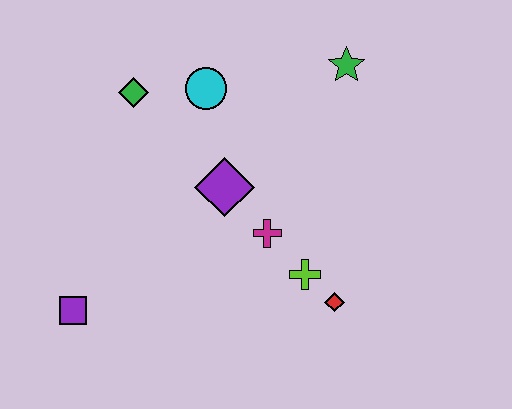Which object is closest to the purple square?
The purple diamond is closest to the purple square.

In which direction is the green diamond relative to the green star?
The green diamond is to the left of the green star.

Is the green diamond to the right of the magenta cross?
No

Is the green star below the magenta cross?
No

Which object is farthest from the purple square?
The green star is farthest from the purple square.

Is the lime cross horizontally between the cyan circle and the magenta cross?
No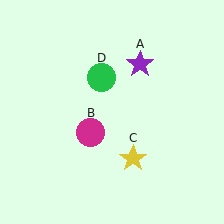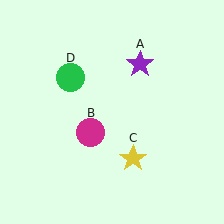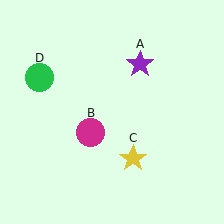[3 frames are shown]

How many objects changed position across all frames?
1 object changed position: green circle (object D).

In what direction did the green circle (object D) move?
The green circle (object D) moved left.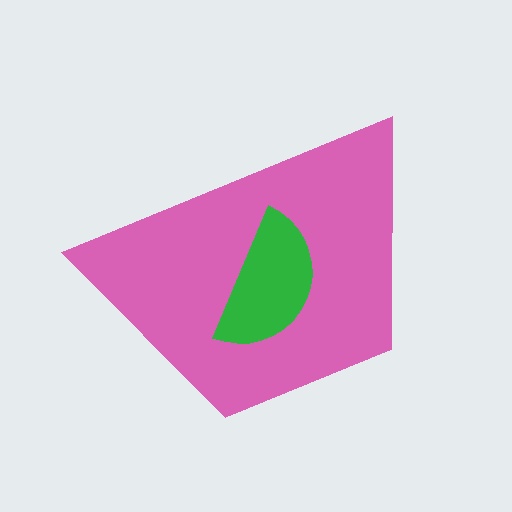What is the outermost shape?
The pink trapezoid.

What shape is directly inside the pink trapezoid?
The green semicircle.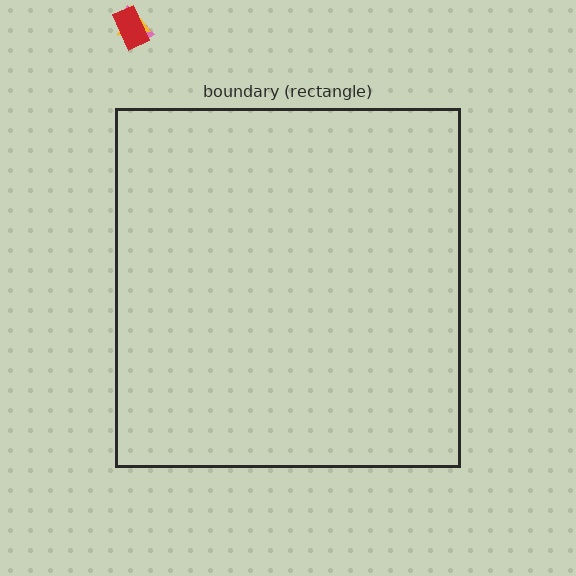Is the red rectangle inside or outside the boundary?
Outside.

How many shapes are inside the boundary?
0 inside, 3 outside.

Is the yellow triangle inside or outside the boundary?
Outside.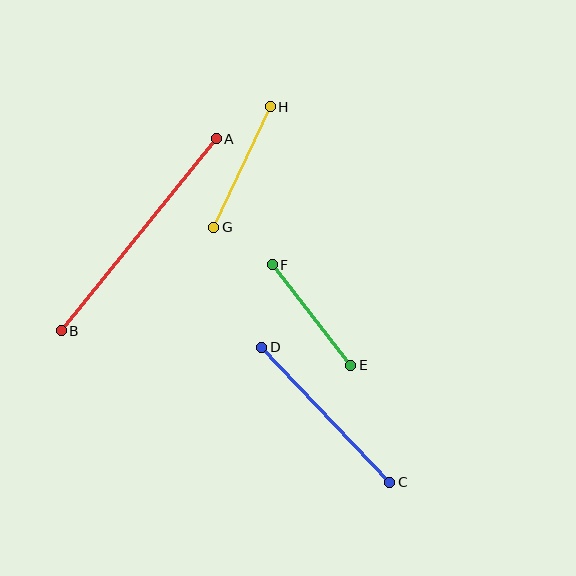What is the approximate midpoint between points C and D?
The midpoint is at approximately (326, 415) pixels.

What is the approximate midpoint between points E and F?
The midpoint is at approximately (311, 315) pixels.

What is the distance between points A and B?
The distance is approximately 246 pixels.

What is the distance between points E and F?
The distance is approximately 127 pixels.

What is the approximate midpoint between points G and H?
The midpoint is at approximately (242, 167) pixels.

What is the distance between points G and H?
The distance is approximately 133 pixels.